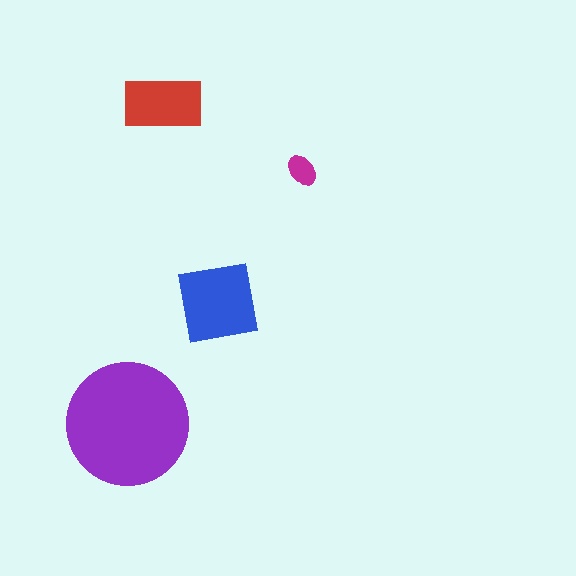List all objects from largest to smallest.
The purple circle, the blue square, the red rectangle, the magenta ellipse.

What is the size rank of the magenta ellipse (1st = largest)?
4th.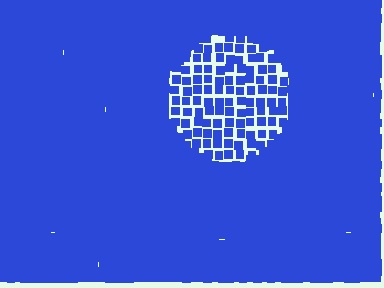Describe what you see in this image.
The image contains small blue elements arranged at two different densities. A circle-shaped region is visible where the elements are less densely packed than the surrounding area.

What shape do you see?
I see a circle.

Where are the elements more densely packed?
The elements are more densely packed outside the circle boundary.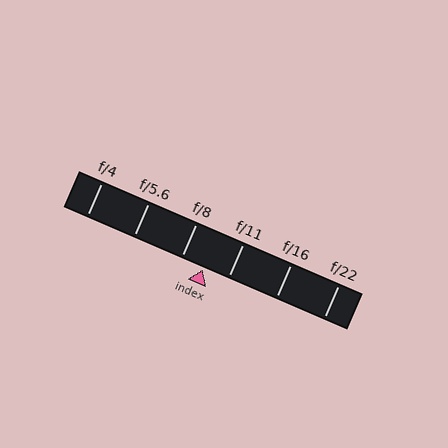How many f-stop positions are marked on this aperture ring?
There are 6 f-stop positions marked.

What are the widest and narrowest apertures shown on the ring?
The widest aperture shown is f/4 and the narrowest is f/22.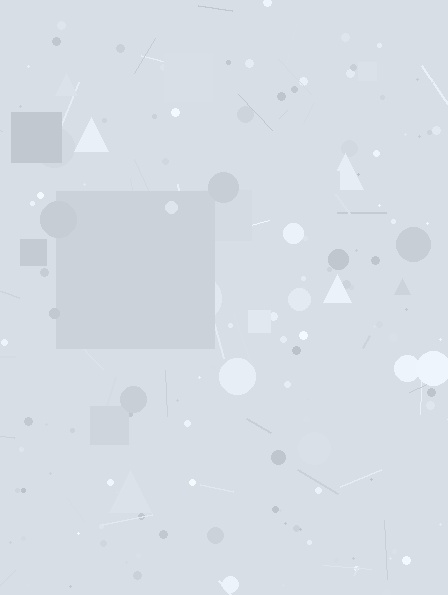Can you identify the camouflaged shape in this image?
The camouflaged shape is a square.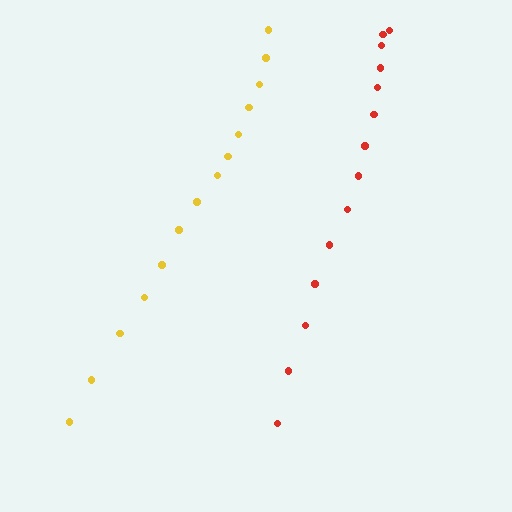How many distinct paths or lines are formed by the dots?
There are 2 distinct paths.